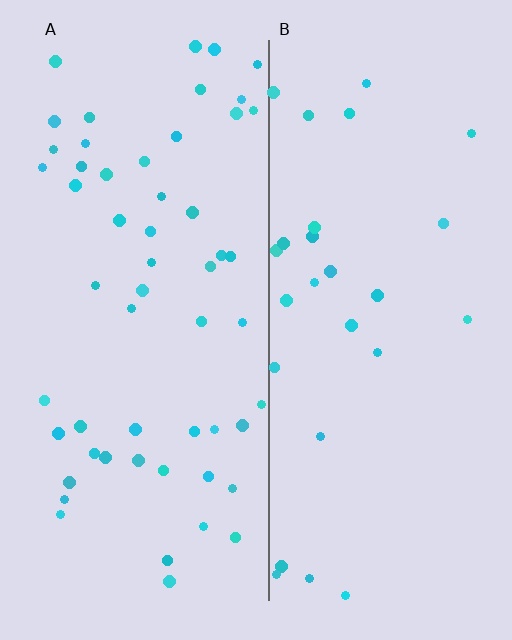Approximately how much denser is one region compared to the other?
Approximately 2.0× — region A over region B.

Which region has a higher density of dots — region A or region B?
A (the left).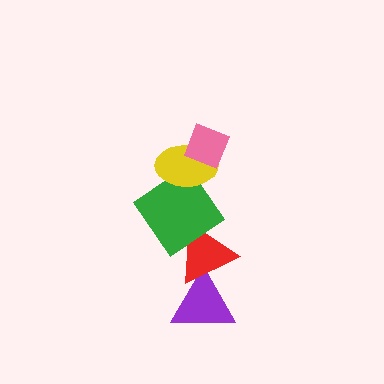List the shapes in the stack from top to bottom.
From top to bottom: the pink diamond, the yellow ellipse, the green diamond, the red triangle, the purple triangle.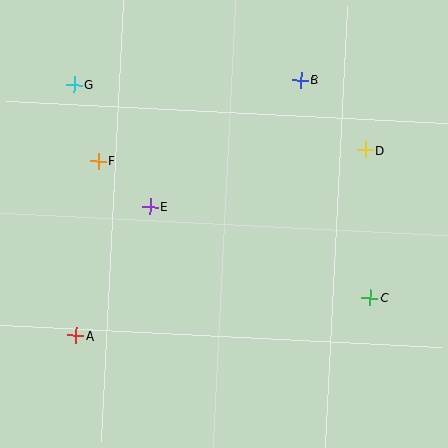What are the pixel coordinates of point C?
Point C is at (370, 298).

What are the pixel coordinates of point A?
Point A is at (76, 335).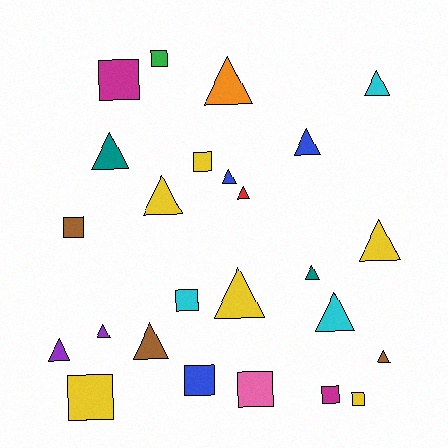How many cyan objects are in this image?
There are 3 cyan objects.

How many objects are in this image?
There are 25 objects.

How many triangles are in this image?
There are 15 triangles.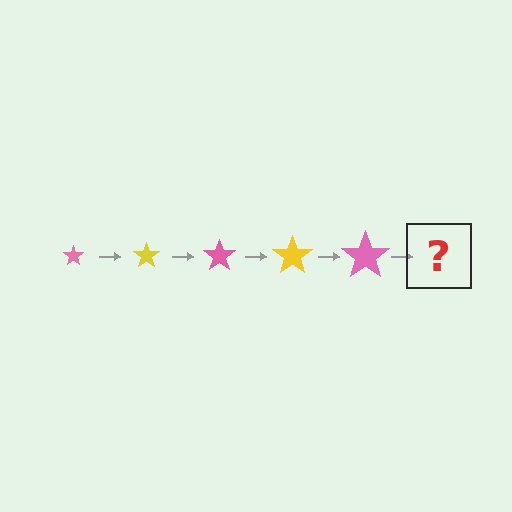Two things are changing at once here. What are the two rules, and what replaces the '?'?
The two rules are that the star grows larger each step and the color cycles through pink and yellow. The '?' should be a yellow star, larger than the previous one.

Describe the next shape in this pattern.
It should be a yellow star, larger than the previous one.